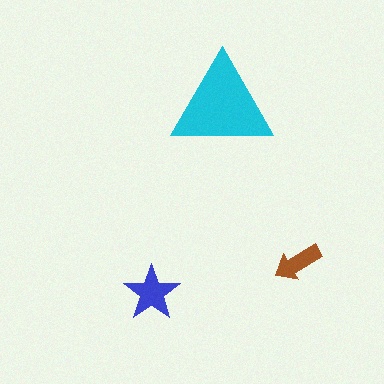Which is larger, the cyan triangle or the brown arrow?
The cyan triangle.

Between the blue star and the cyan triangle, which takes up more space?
The cyan triangle.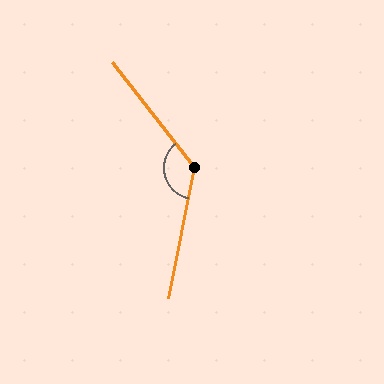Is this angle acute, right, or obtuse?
It is obtuse.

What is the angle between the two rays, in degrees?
Approximately 131 degrees.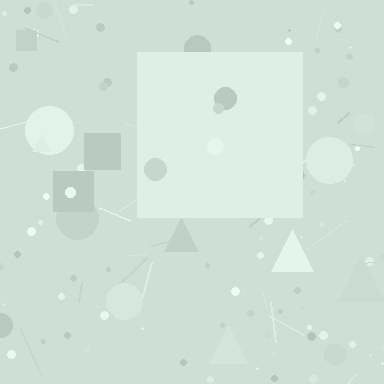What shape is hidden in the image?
A square is hidden in the image.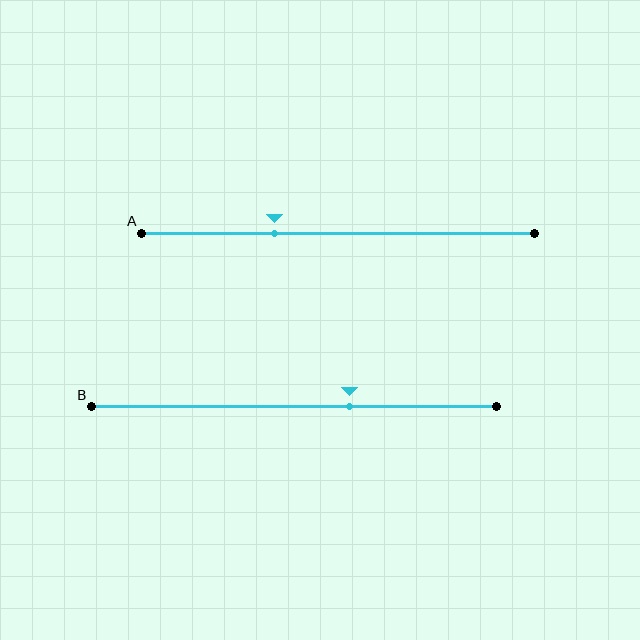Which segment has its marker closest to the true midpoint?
Segment B has its marker closest to the true midpoint.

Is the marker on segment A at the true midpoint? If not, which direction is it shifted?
No, the marker on segment A is shifted to the left by about 16% of the segment length.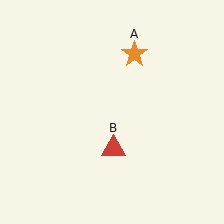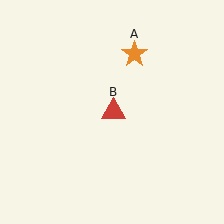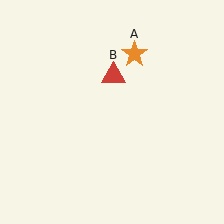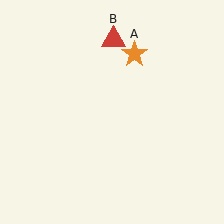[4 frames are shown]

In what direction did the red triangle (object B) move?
The red triangle (object B) moved up.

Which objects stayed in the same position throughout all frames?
Orange star (object A) remained stationary.